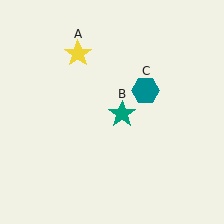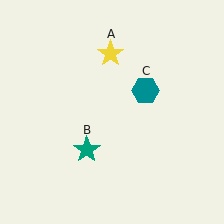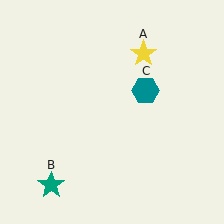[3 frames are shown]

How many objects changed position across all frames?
2 objects changed position: yellow star (object A), teal star (object B).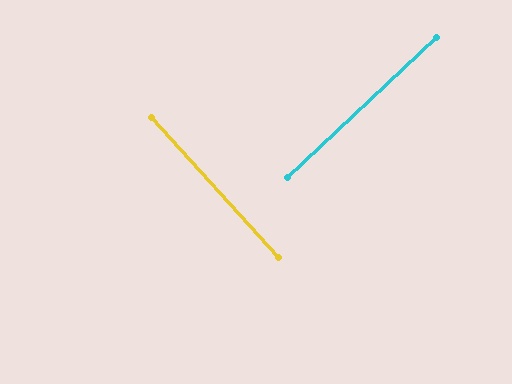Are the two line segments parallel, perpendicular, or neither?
Perpendicular — they meet at approximately 89°.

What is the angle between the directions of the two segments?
Approximately 89 degrees.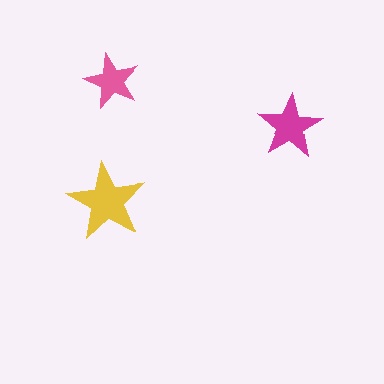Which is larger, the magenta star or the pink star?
The magenta one.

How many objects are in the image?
There are 3 objects in the image.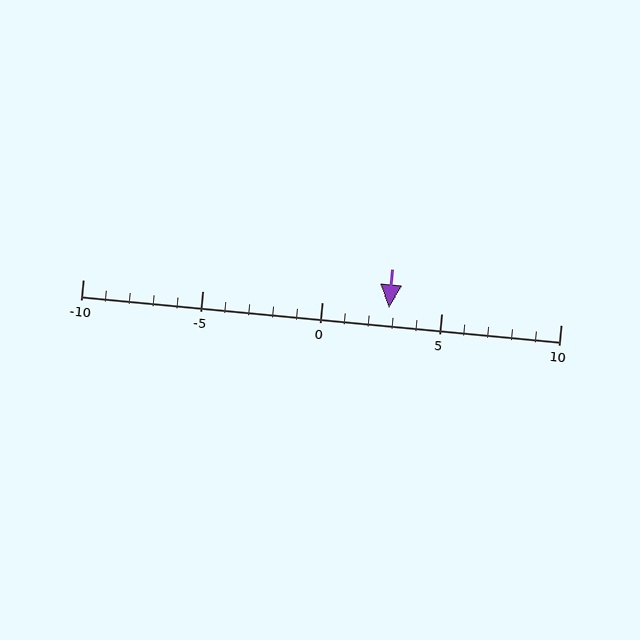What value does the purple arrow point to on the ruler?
The purple arrow points to approximately 3.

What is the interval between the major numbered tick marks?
The major tick marks are spaced 5 units apart.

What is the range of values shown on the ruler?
The ruler shows values from -10 to 10.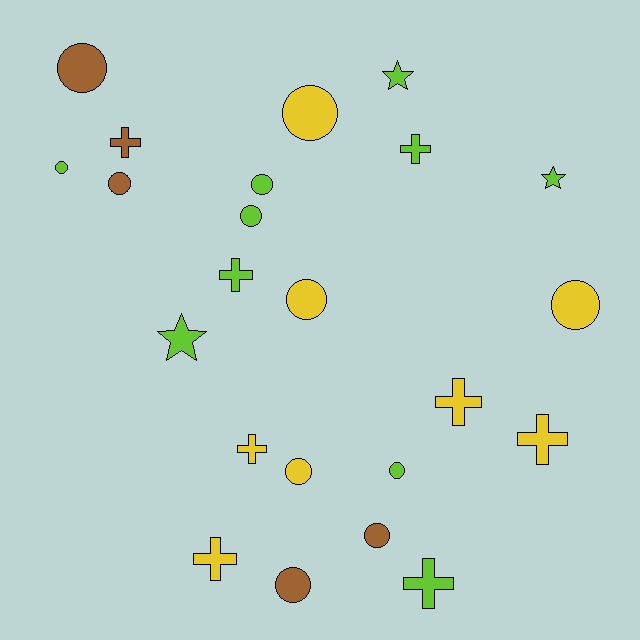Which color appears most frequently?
Lime, with 10 objects.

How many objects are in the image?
There are 23 objects.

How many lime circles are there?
There are 4 lime circles.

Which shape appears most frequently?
Circle, with 12 objects.